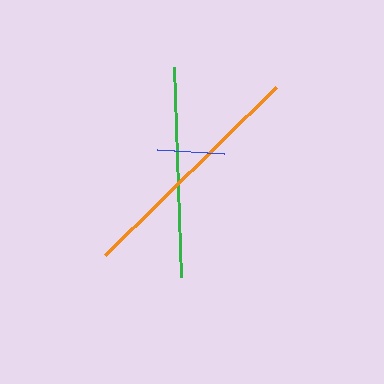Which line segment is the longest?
The orange line is the longest at approximately 239 pixels.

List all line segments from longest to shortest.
From longest to shortest: orange, green, blue.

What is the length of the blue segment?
The blue segment is approximately 68 pixels long.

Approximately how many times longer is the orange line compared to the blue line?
The orange line is approximately 3.5 times the length of the blue line.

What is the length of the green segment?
The green segment is approximately 211 pixels long.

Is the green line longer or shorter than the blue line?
The green line is longer than the blue line.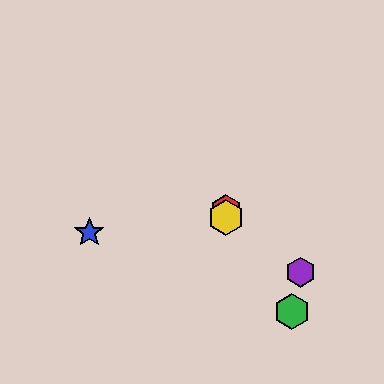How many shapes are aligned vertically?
2 shapes (the red hexagon, the yellow hexagon) are aligned vertically.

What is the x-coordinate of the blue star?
The blue star is at x≈89.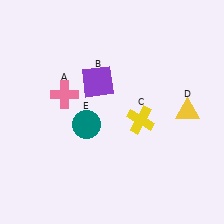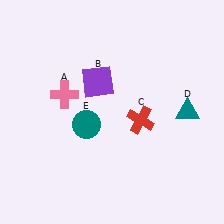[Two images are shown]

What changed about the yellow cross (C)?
In Image 1, C is yellow. In Image 2, it changed to red.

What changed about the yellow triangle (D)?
In Image 1, D is yellow. In Image 2, it changed to teal.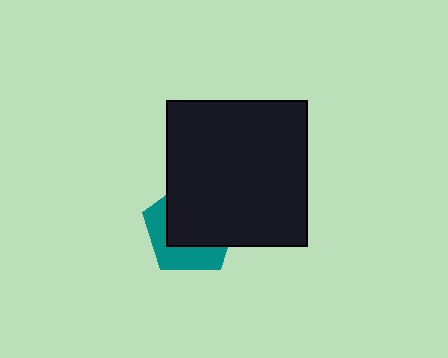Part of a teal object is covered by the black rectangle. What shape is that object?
It is a pentagon.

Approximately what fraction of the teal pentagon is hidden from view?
Roughly 63% of the teal pentagon is hidden behind the black rectangle.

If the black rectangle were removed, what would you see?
You would see the complete teal pentagon.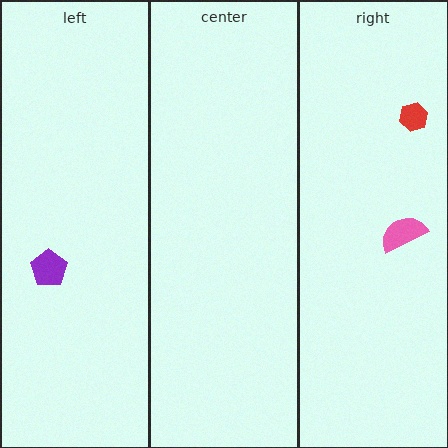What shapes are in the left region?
The purple pentagon.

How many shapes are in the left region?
1.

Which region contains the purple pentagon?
The left region.